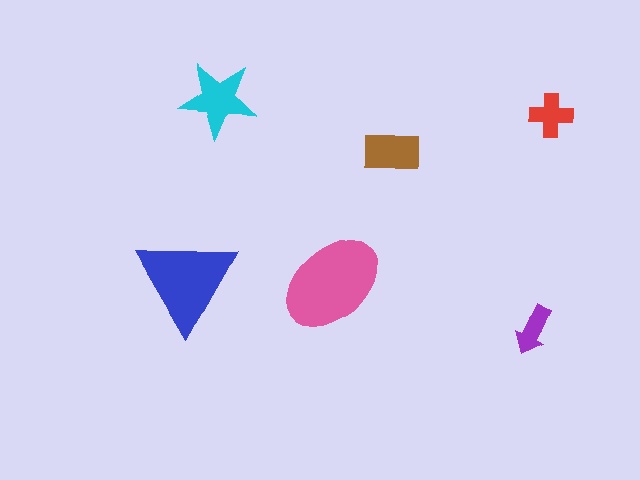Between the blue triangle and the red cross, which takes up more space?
The blue triangle.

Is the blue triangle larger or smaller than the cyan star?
Larger.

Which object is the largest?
The pink ellipse.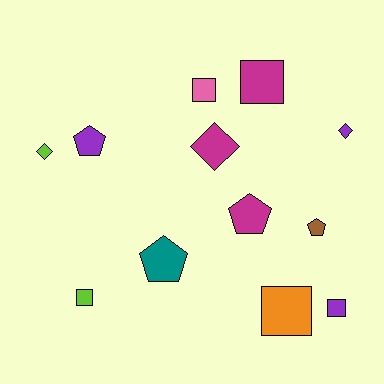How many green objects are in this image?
There are no green objects.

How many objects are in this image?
There are 12 objects.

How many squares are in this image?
There are 5 squares.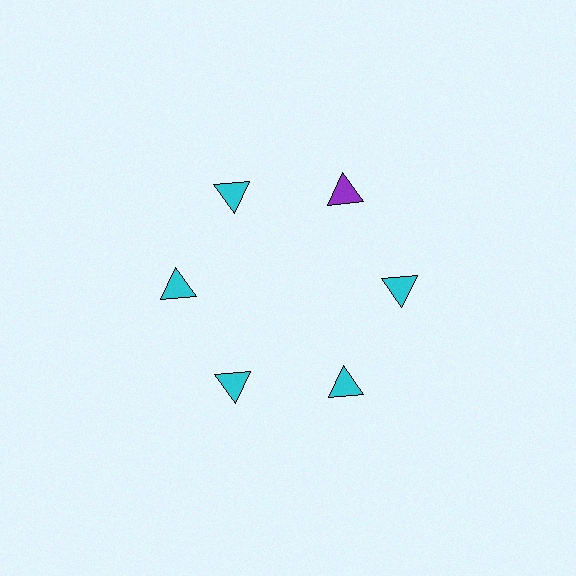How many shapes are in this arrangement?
There are 6 shapes arranged in a ring pattern.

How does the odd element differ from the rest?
It has a different color: purple instead of cyan.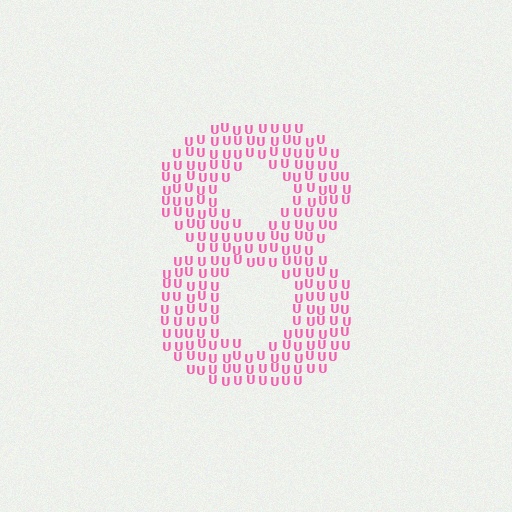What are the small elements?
The small elements are letter U's.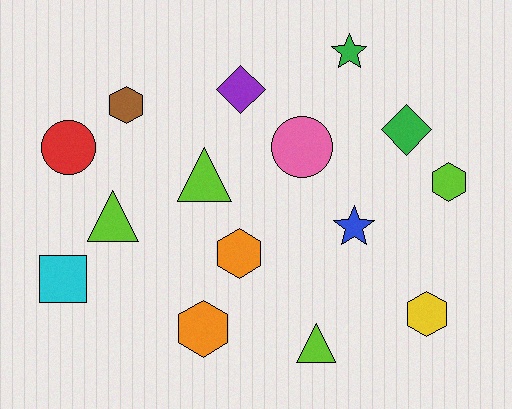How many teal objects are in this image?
There are no teal objects.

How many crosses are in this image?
There are no crosses.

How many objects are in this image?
There are 15 objects.